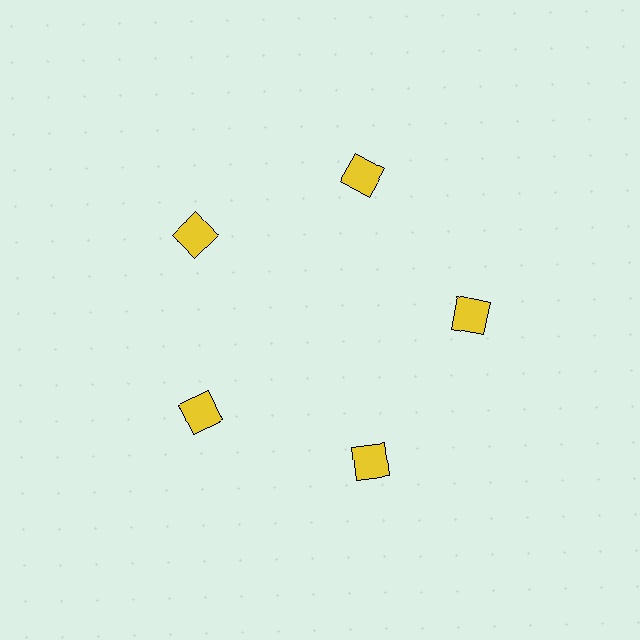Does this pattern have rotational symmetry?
Yes, this pattern has 5-fold rotational symmetry. It looks the same after rotating 72 degrees around the center.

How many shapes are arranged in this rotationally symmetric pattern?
There are 5 shapes, arranged in 5 groups of 1.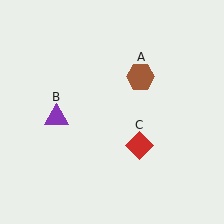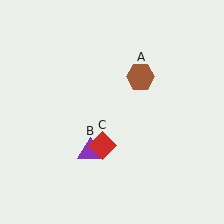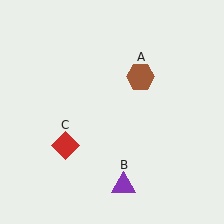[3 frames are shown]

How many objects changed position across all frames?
2 objects changed position: purple triangle (object B), red diamond (object C).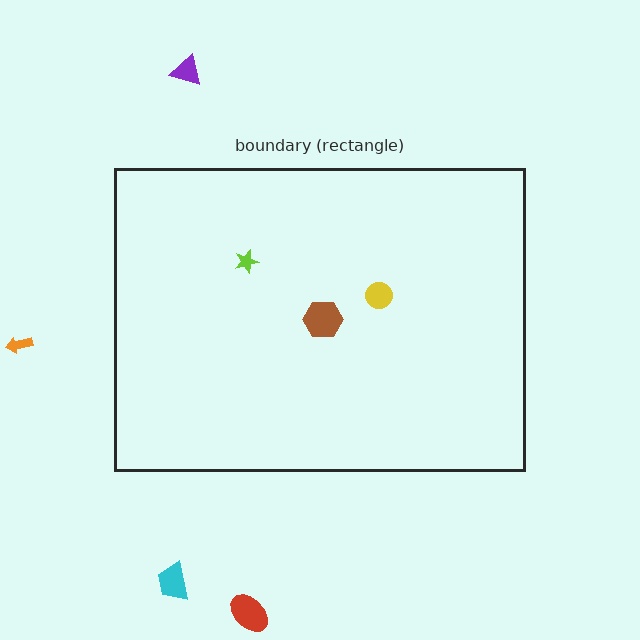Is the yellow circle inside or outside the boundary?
Inside.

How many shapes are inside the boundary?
3 inside, 4 outside.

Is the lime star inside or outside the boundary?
Inside.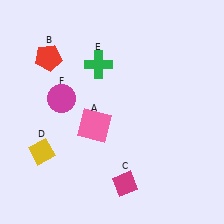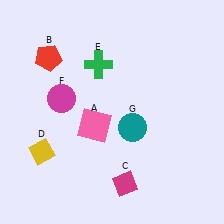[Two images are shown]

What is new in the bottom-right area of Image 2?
A teal circle (G) was added in the bottom-right area of Image 2.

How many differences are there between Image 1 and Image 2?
There is 1 difference between the two images.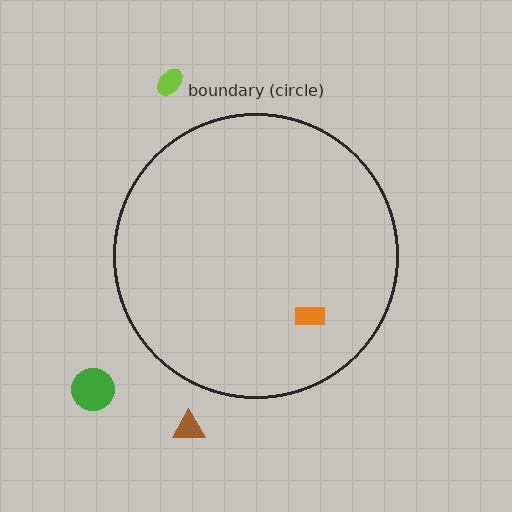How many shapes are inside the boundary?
1 inside, 3 outside.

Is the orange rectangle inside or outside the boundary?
Inside.